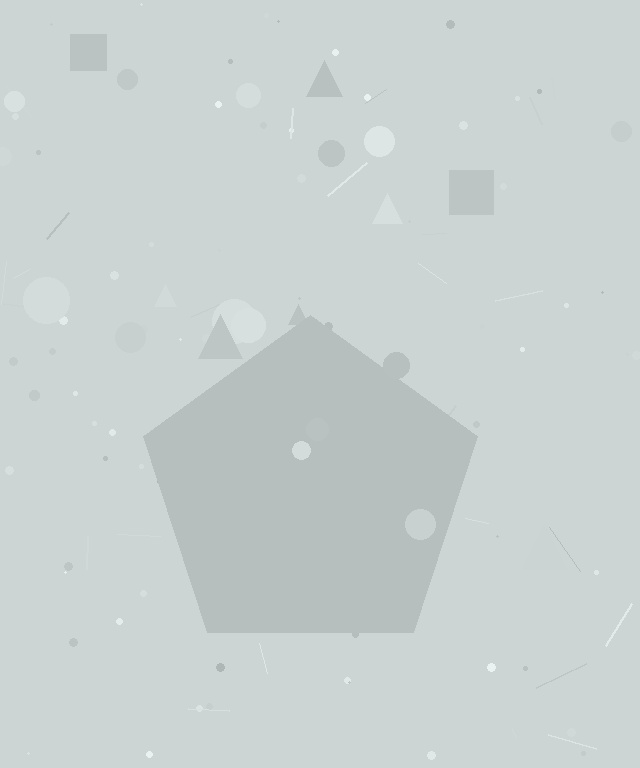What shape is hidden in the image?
A pentagon is hidden in the image.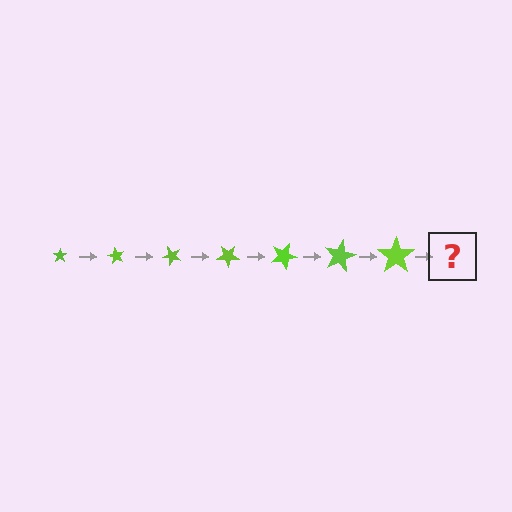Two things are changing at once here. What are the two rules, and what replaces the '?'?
The two rules are that the star grows larger each step and it rotates 60 degrees each step. The '?' should be a star, larger than the previous one and rotated 420 degrees from the start.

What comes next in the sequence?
The next element should be a star, larger than the previous one and rotated 420 degrees from the start.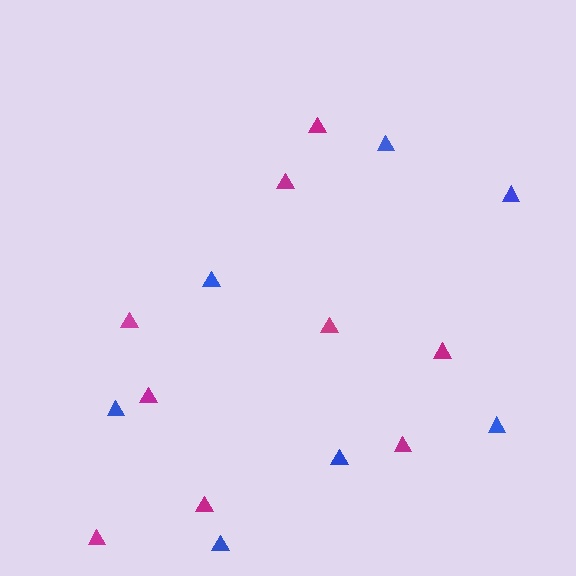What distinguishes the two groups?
There are 2 groups: one group of blue triangles (7) and one group of magenta triangles (9).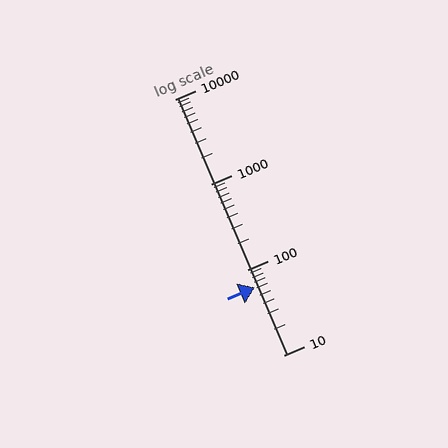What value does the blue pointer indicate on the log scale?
The pointer indicates approximately 62.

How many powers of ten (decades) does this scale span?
The scale spans 3 decades, from 10 to 10000.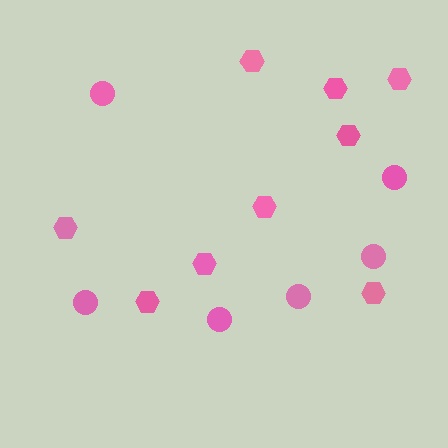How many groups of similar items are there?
There are 2 groups: one group of circles (6) and one group of hexagons (9).